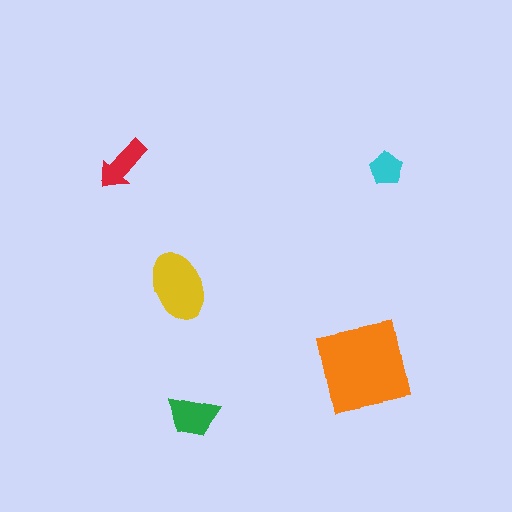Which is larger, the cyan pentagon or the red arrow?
The red arrow.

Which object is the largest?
The orange square.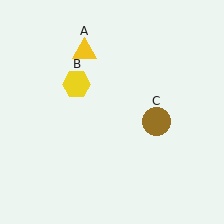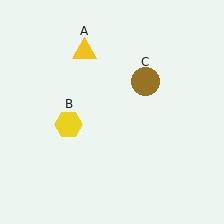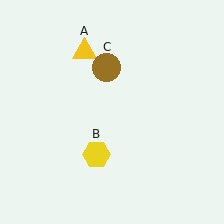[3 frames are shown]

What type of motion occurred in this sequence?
The yellow hexagon (object B), brown circle (object C) rotated counterclockwise around the center of the scene.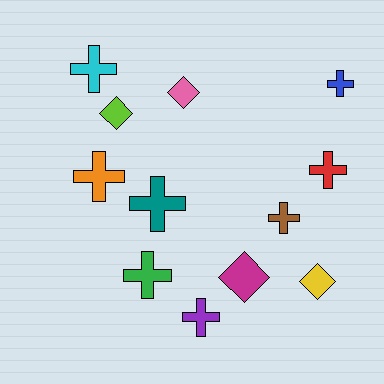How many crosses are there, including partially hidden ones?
There are 8 crosses.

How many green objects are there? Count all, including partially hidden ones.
There is 1 green object.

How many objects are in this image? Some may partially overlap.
There are 12 objects.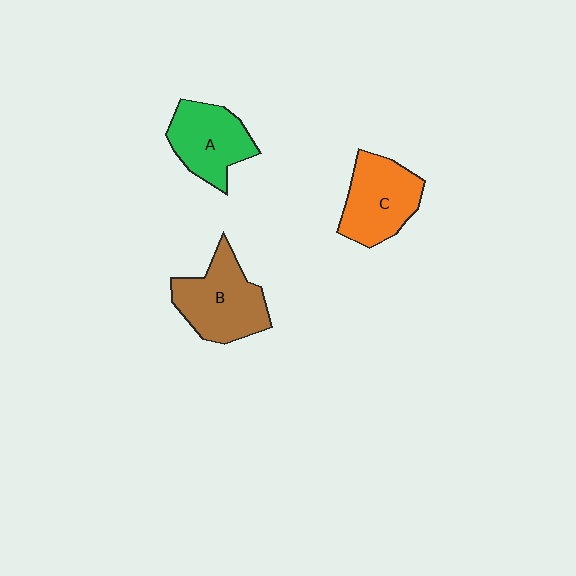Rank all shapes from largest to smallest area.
From largest to smallest: B (brown), C (orange), A (green).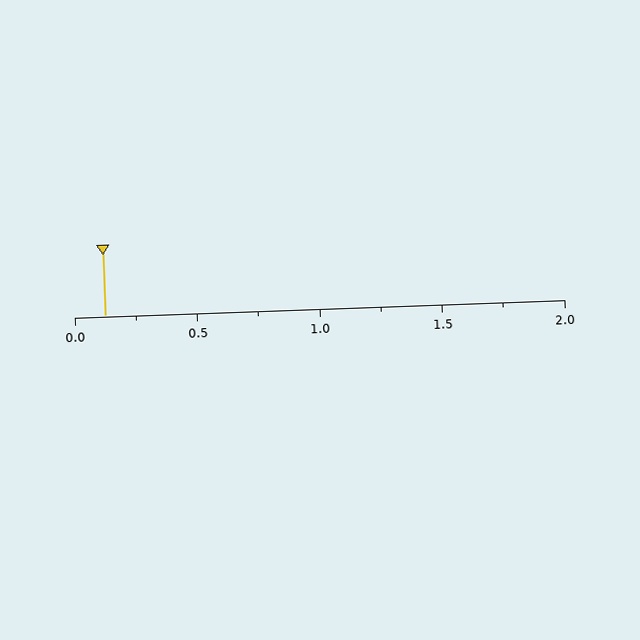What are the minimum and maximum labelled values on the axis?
The axis runs from 0.0 to 2.0.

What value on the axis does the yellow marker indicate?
The marker indicates approximately 0.12.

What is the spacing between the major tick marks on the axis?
The major ticks are spaced 0.5 apart.